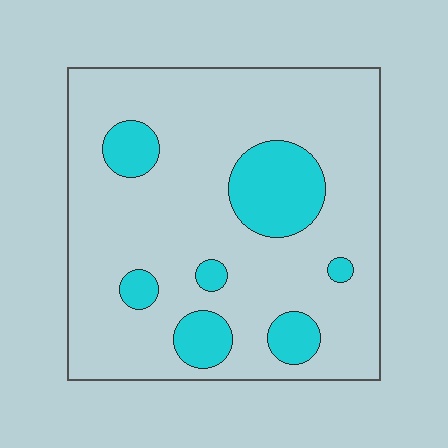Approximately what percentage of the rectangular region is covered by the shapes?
Approximately 20%.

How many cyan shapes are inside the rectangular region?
7.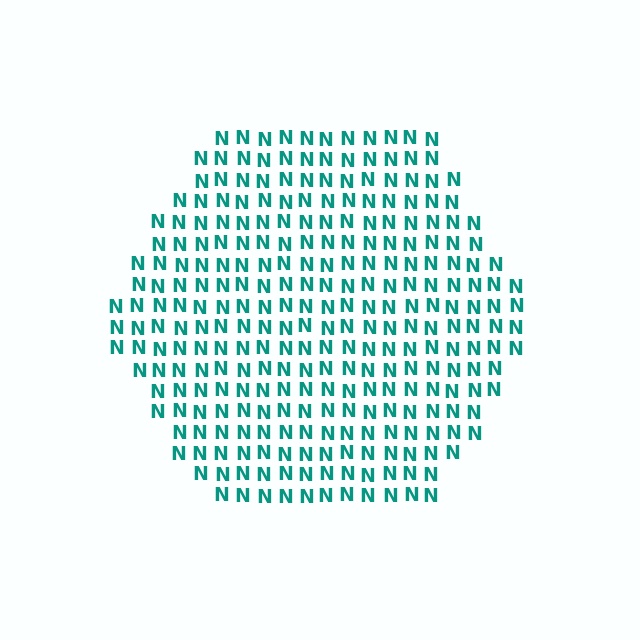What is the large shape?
The large shape is a hexagon.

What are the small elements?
The small elements are letter N's.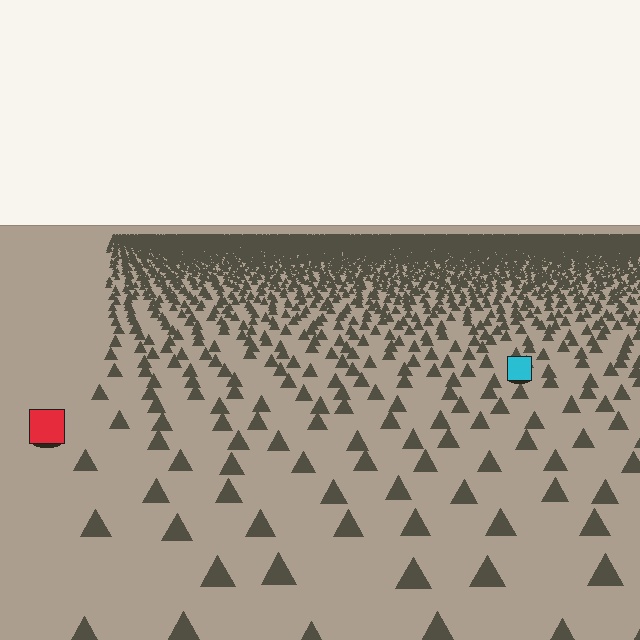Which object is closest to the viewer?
The red square is closest. The texture marks near it are larger and more spread out.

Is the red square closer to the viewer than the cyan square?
Yes. The red square is closer — you can tell from the texture gradient: the ground texture is coarser near it.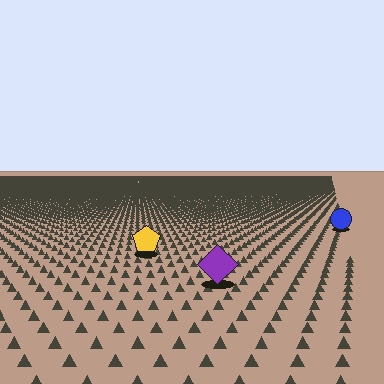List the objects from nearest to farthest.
From nearest to farthest: the purple diamond, the yellow pentagon, the blue circle.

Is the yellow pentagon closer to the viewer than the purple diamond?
No. The purple diamond is closer — you can tell from the texture gradient: the ground texture is coarser near it.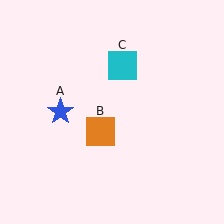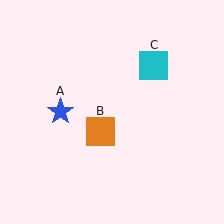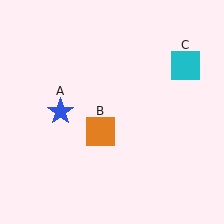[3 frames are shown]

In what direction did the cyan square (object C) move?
The cyan square (object C) moved right.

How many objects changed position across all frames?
1 object changed position: cyan square (object C).